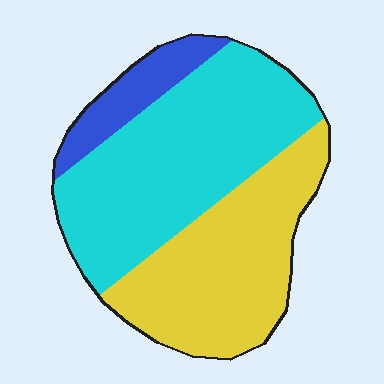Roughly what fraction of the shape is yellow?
Yellow takes up between a quarter and a half of the shape.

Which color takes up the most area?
Cyan, at roughly 50%.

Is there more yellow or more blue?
Yellow.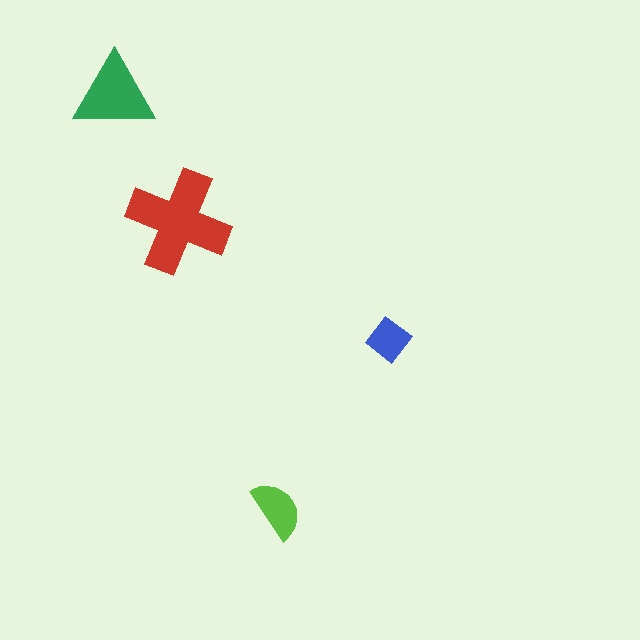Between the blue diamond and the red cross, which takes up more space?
The red cross.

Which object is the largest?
The red cross.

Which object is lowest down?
The lime semicircle is bottommost.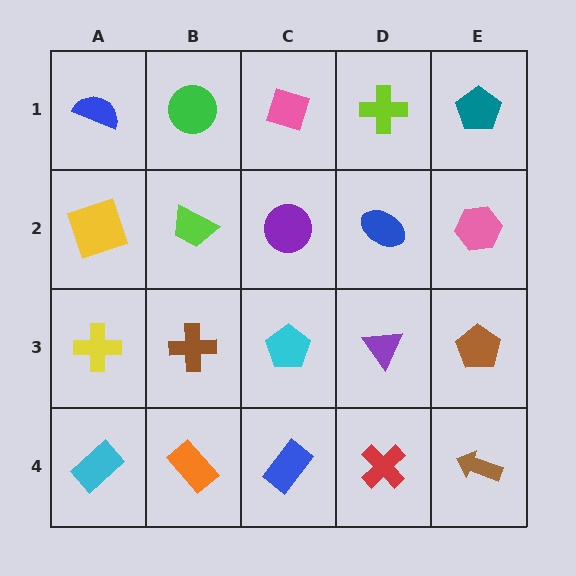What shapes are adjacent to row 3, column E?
A pink hexagon (row 2, column E), a brown arrow (row 4, column E), a purple triangle (row 3, column D).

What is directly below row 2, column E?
A brown pentagon.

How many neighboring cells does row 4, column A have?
2.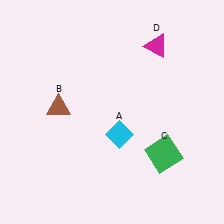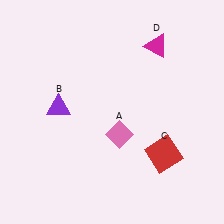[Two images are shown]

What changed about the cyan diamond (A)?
In Image 1, A is cyan. In Image 2, it changed to pink.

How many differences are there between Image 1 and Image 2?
There are 3 differences between the two images.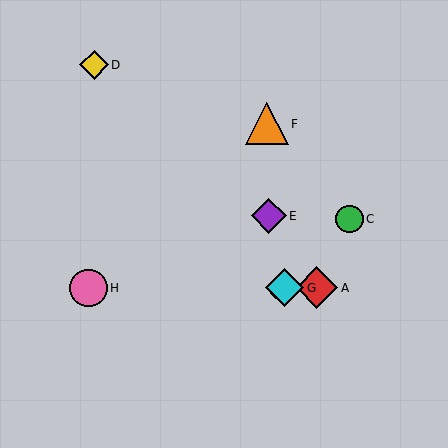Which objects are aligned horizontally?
Objects A, B, G, H are aligned horizontally.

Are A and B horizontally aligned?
Yes, both are at y≈288.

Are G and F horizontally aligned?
No, G is at y≈288 and F is at y≈124.